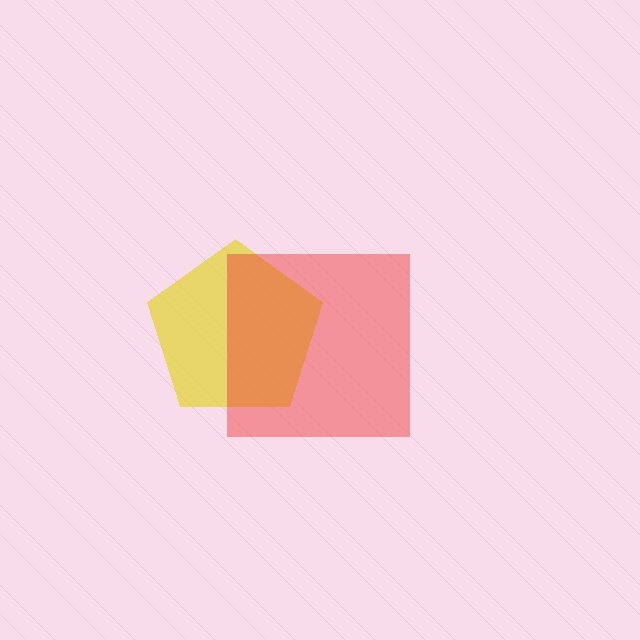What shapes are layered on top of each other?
The layered shapes are: a yellow pentagon, a red square.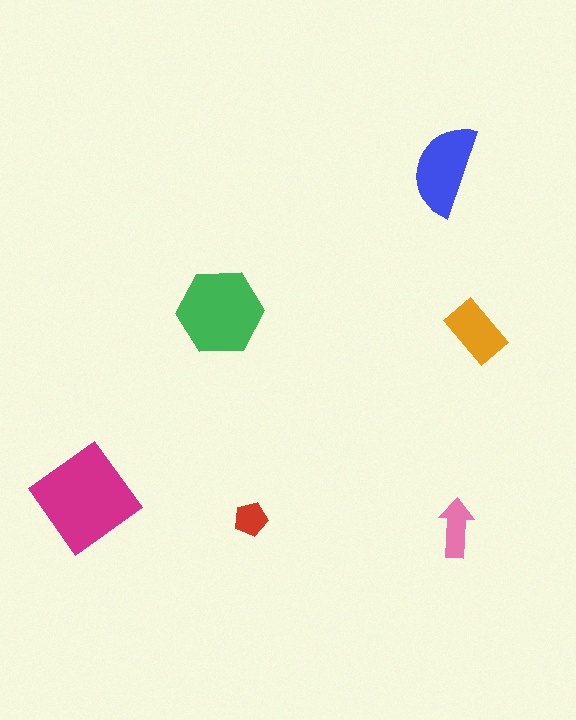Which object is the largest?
The magenta diamond.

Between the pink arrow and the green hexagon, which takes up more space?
The green hexagon.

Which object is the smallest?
The red pentagon.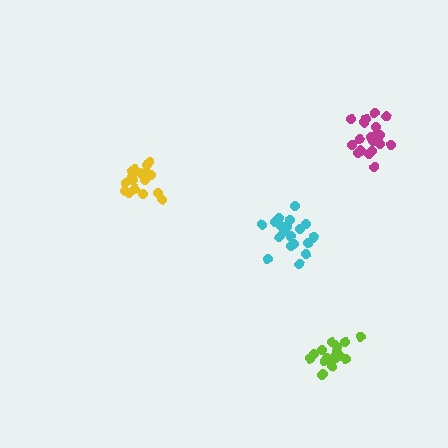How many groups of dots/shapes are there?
There are 4 groups.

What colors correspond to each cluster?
The clusters are colored: cyan, lime, yellow, magenta.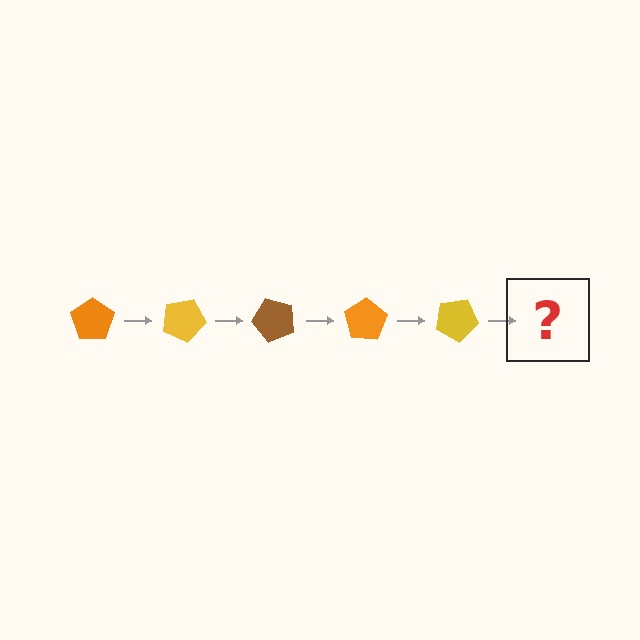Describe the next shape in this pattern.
It should be a brown pentagon, rotated 125 degrees from the start.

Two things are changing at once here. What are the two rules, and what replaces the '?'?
The two rules are that it rotates 25 degrees each step and the color cycles through orange, yellow, and brown. The '?' should be a brown pentagon, rotated 125 degrees from the start.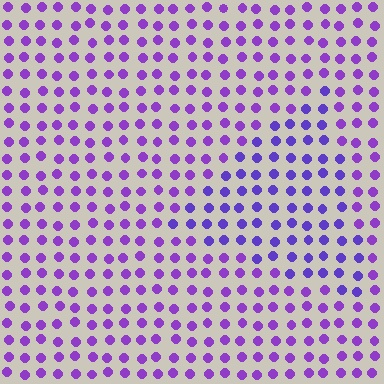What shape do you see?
I see a triangle.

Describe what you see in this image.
The image is filled with small purple elements in a uniform arrangement. A triangle-shaped region is visible where the elements are tinted to a slightly different hue, forming a subtle color boundary.